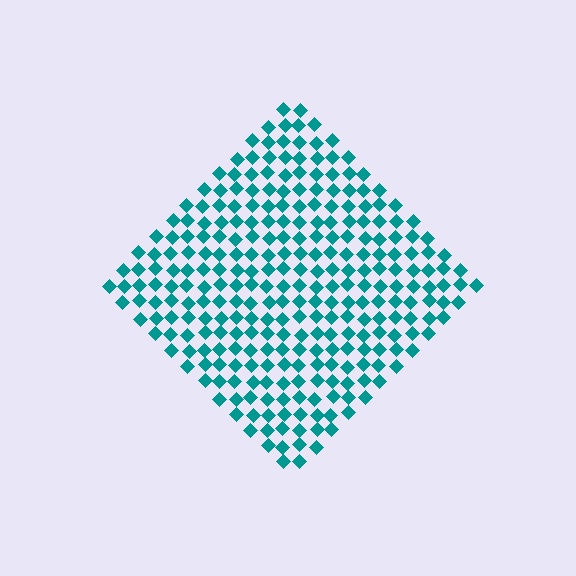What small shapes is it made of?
It is made of small diamonds.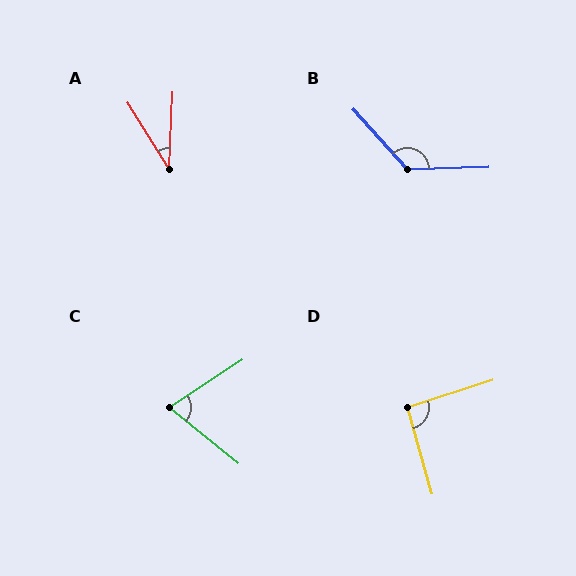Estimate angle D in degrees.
Approximately 92 degrees.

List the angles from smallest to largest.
A (34°), C (72°), D (92°), B (130°).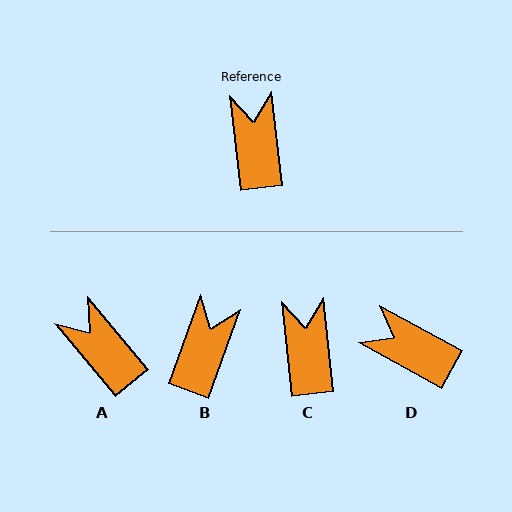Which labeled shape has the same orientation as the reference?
C.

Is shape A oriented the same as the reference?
No, it is off by about 33 degrees.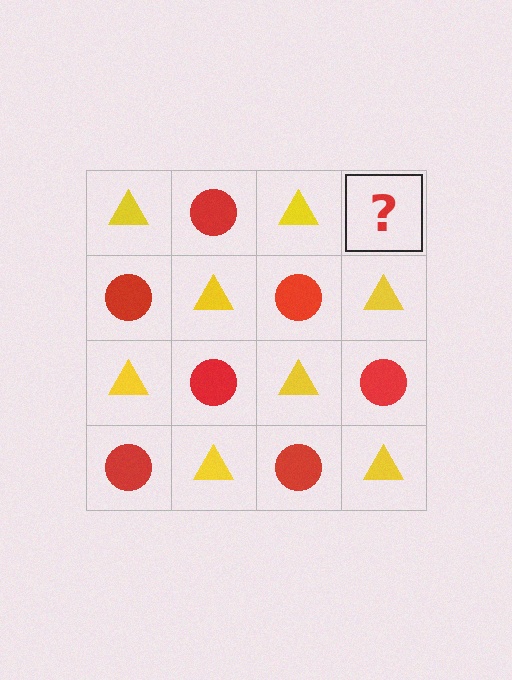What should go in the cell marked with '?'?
The missing cell should contain a red circle.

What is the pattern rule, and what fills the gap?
The rule is that it alternates yellow triangle and red circle in a checkerboard pattern. The gap should be filled with a red circle.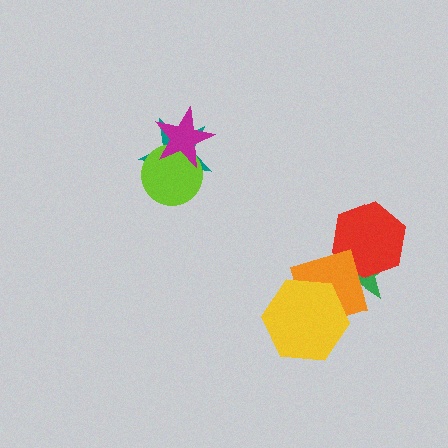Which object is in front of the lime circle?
The magenta star is in front of the lime circle.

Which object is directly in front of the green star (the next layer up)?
The red hexagon is directly in front of the green star.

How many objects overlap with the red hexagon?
2 objects overlap with the red hexagon.